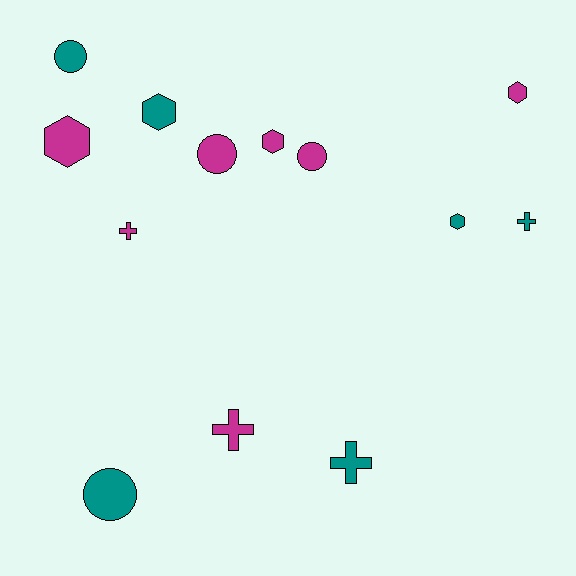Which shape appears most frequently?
Hexagon, with 5 objects.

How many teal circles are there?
There are 2 teal circles.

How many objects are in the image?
There are 13 objects.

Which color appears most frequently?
Magenta, with 7 objects.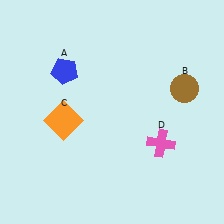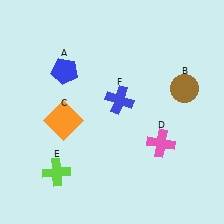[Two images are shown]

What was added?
A lime cross (E), a blue cross (F) were added in Image 2.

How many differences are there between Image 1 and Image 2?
There are 2 differences between the two images.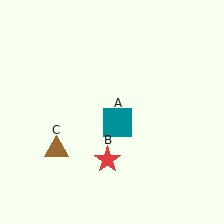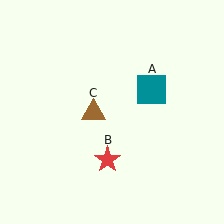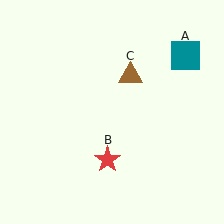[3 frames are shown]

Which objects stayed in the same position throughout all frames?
Red star (object B) remained stationary.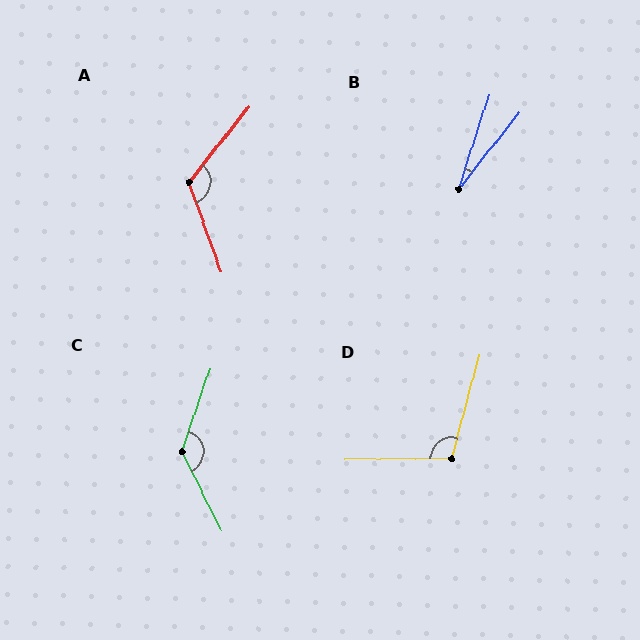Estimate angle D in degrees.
Approximately 105 degrees.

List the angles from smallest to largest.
B (20°), D (105°), A (121°), C (135°).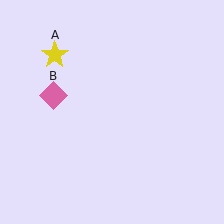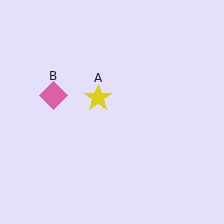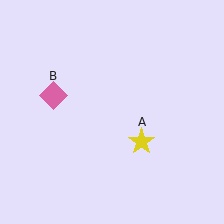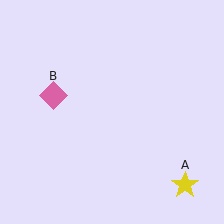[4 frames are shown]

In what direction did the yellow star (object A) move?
The yellow star (object A) moved down and to the right.